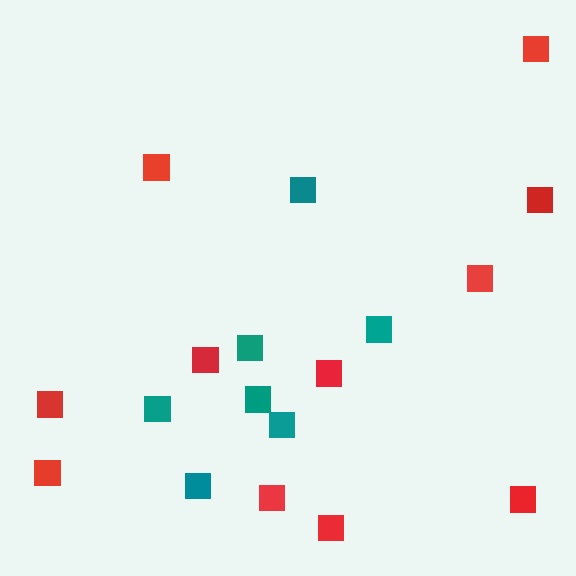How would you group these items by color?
There are 2 groups: one group of teal squares (7) and one group of red squares (11).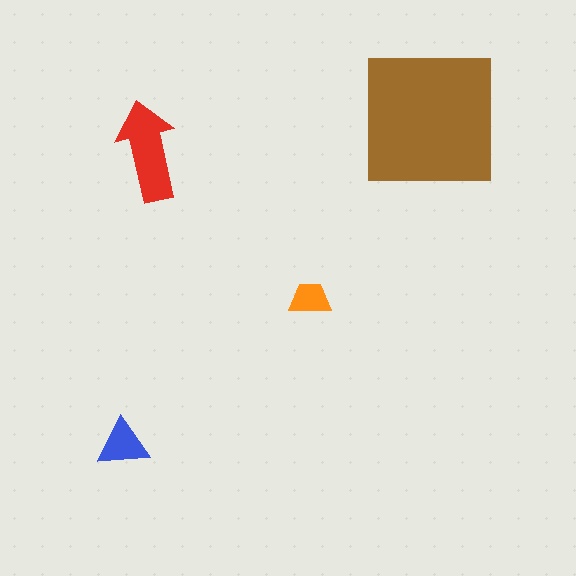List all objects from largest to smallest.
The brown square, the red arrow, the blue triangle, the orange trapezoid.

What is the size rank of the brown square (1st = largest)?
1st.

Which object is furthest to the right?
The brown square is rightmost.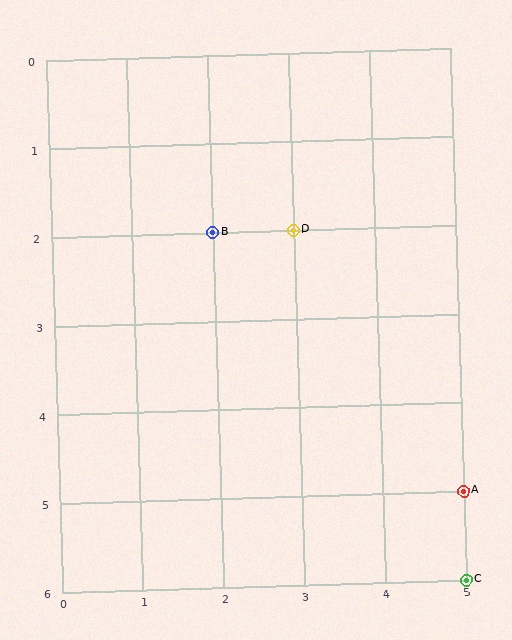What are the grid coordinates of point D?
Point D is at grid coordinates (3, 2).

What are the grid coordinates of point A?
Point A is at grid coordinates (5, 5).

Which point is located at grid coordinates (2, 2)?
Point B is at (2, 2).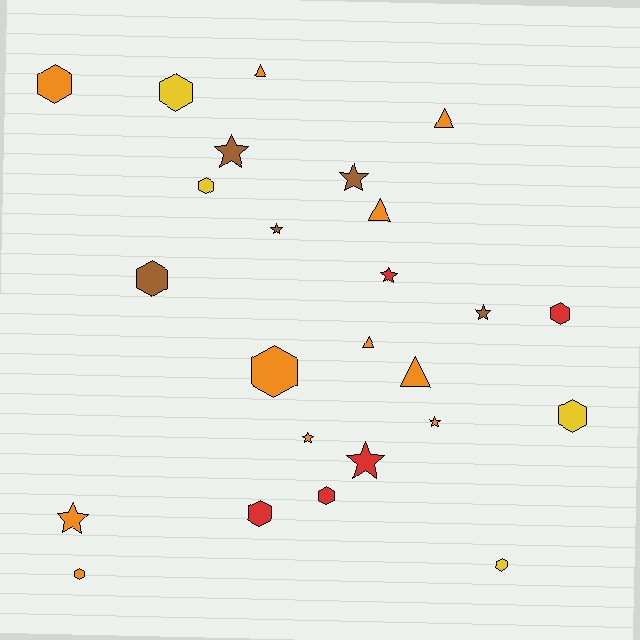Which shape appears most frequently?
Hexagon, with 11 objects.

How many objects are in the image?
There are 25 objects.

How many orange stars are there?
There are 3 orange stars.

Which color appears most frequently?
Orange, with 11 objects.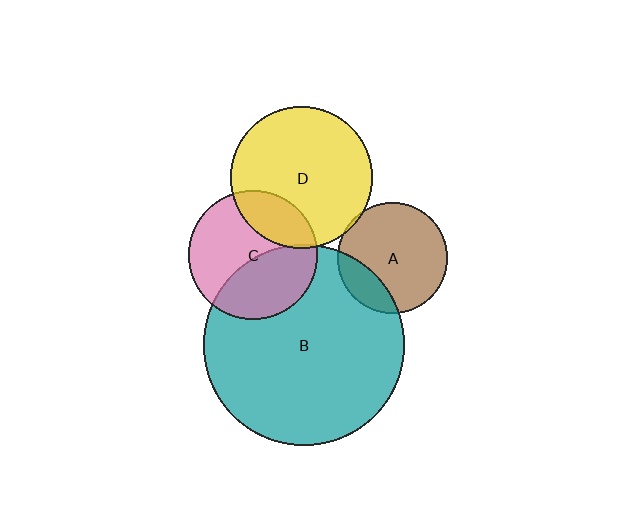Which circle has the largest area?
Circle B (teal).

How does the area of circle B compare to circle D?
Approximately 2.0 times.